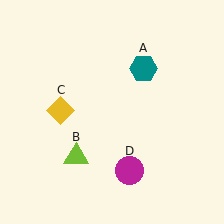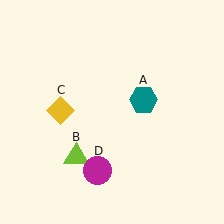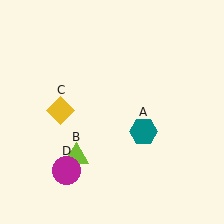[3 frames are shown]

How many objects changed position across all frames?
2 objects changed position: teal hexagon (object A), magenta circle (object D).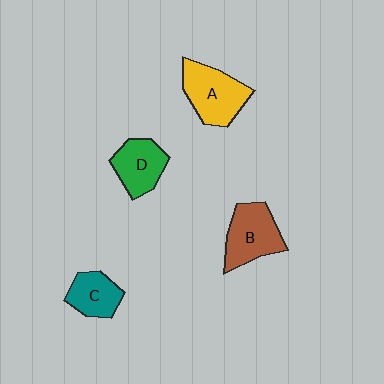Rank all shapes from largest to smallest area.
From largest to smallest: A (yellow), B (brown), D (green), C (teal).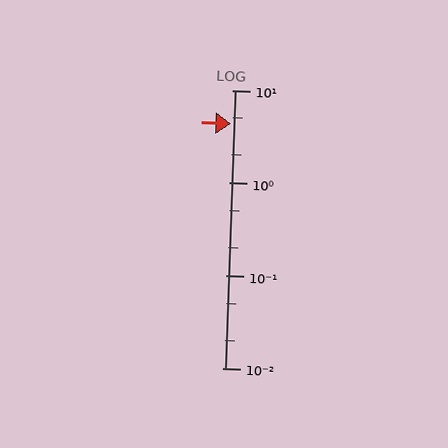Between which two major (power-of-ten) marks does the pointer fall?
The pointer is between 1 and 10.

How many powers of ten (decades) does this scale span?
The scale spans 3 decades, from 0.01 to 10.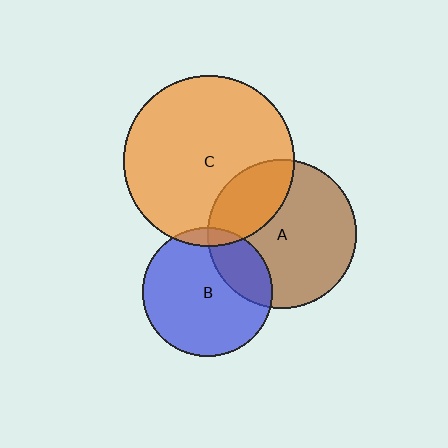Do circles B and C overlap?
Yes.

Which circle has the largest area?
Circle C (orange).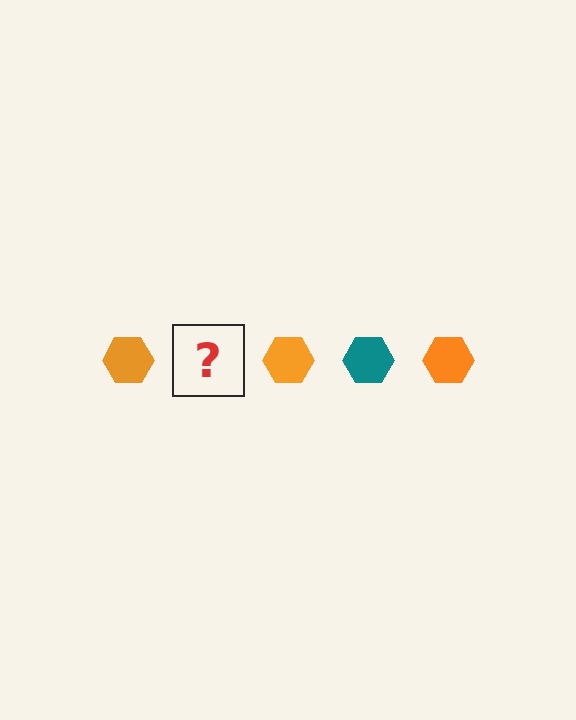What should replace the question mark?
The question mark should be replaced with a teal hexagon.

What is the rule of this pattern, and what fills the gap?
The rule is that the pattern cycles through orange, teal hexagons. The gap should be filled with a teal hexagon.